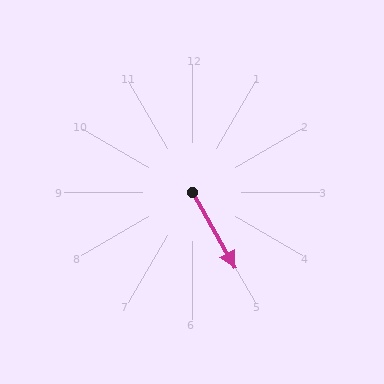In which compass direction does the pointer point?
Southeast.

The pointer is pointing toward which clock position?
Roughly 5 o'clock.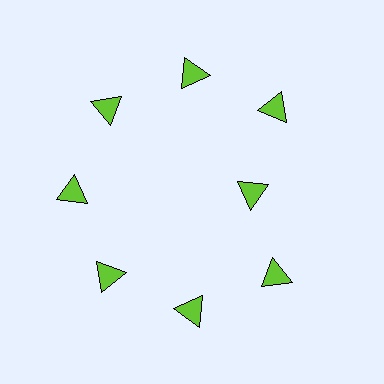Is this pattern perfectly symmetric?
No. The 8 lime triangles are arranged in a ring, but one element near the 3 o'clock position is pulled inward toward the center, breaking the 8-fold rotational symmetry.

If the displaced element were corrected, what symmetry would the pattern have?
It would have 8-fold rotational symmetry — the pattern would map onto itself every 45 degrees.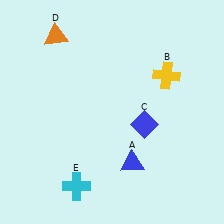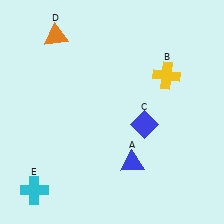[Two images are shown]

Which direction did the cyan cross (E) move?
The cyan cross (E) moved left.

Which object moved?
The cyan cross (E) moved left.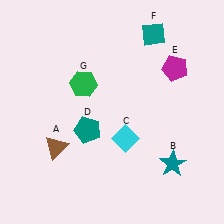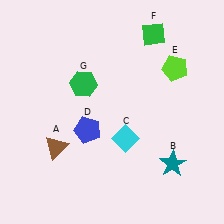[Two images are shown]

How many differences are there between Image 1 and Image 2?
There are 3 differences between the two images.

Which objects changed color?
D changed from teal to blue. E changed from magenta to lime. F changed from teal to green.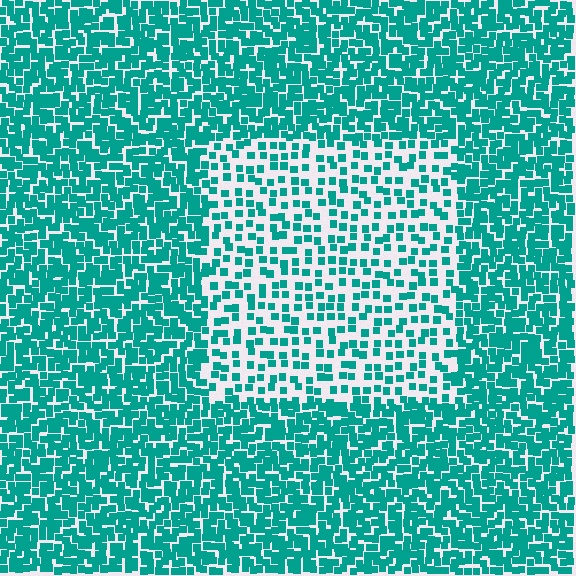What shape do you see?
I see a rectangle.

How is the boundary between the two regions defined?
The boundary is defined by a change in element density (approximately 2.2x ratio). All elements are the same color, size, and shape.